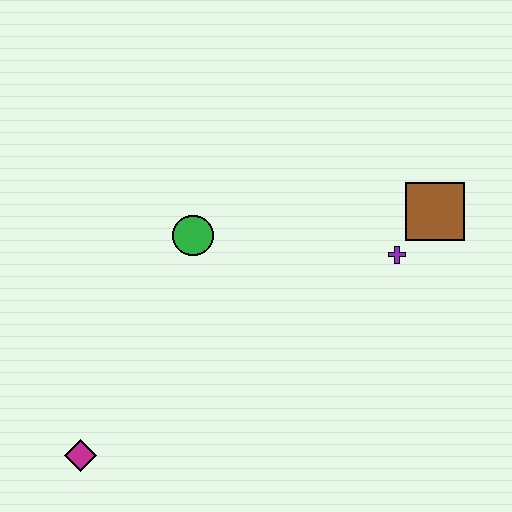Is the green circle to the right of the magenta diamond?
Yes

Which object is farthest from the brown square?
The magenta diamond is farthest from the brown square.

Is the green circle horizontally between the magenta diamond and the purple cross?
Yes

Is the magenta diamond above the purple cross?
No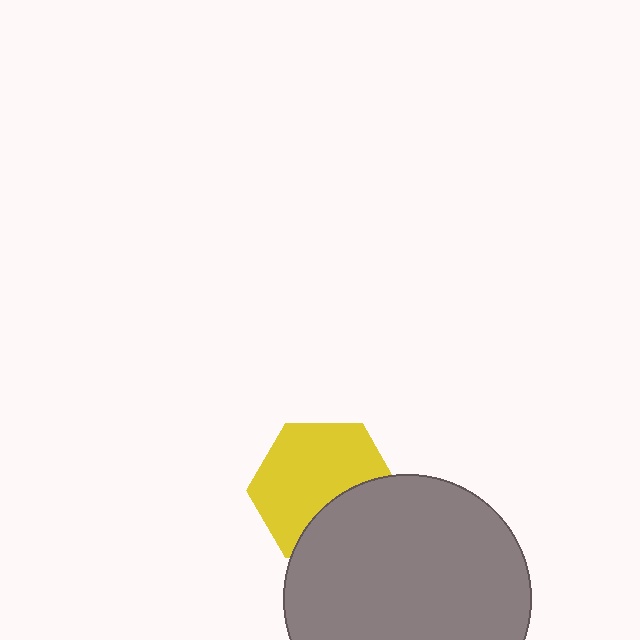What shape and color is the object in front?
The object in front is a gray circle.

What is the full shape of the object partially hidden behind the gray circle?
The partially hidden object is a yellow hexagon.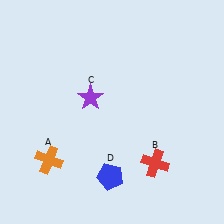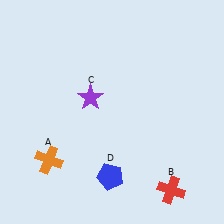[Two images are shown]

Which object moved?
The red cross (B) moved down.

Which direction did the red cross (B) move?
The red cross (B) moved down.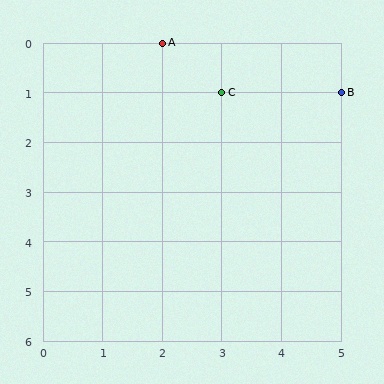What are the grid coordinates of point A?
Point A is at grid coordinates (2, 0).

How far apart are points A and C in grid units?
Points A and C are 1 column and 1 row apart (about 1.4 grid units diagonally).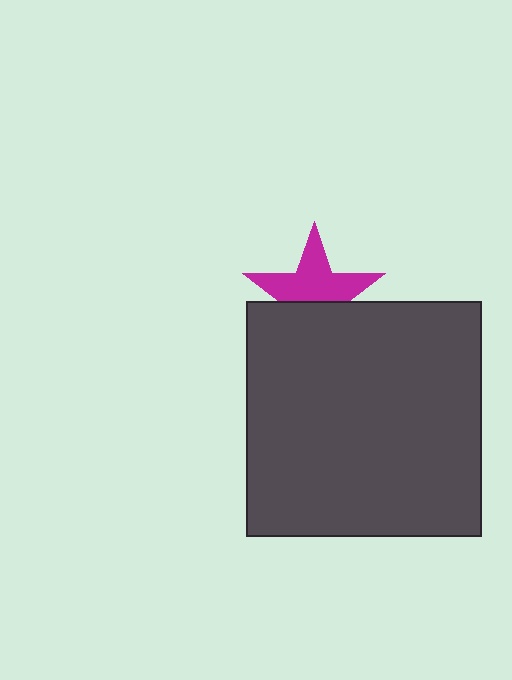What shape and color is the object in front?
The object in front is a dark gray square.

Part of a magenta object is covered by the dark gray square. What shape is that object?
It is a star.